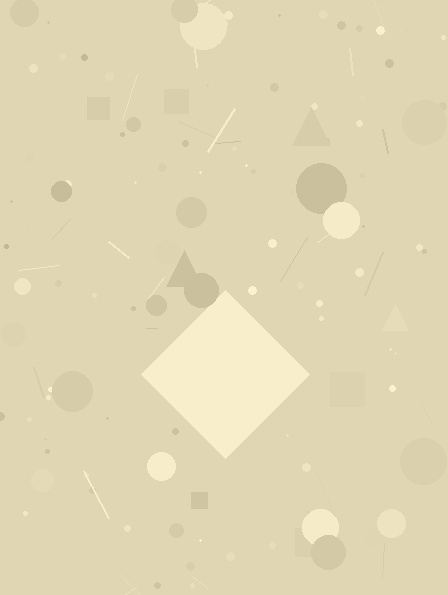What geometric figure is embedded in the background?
A diamond is embedded in the background.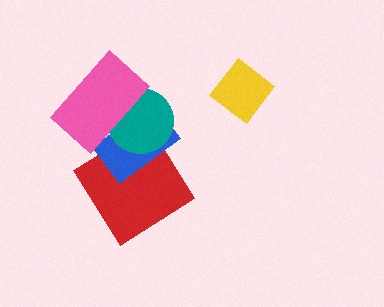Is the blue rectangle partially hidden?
Yes, it is partially covered by another shape.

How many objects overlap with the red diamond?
2 objects overlap with the red diamond.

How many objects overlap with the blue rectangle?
3 objects overlap with the blue rectangle.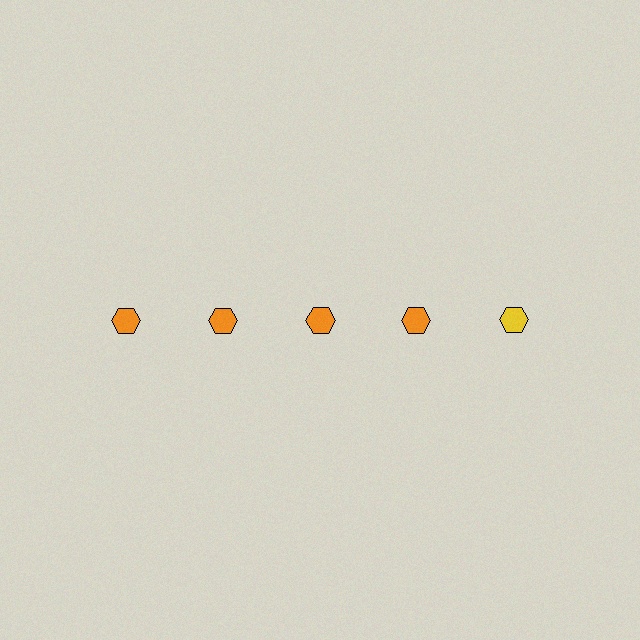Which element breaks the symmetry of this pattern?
The yellow hexagon in the top row, rightmost column breaks the symmetry. All other shapes are orange hexagons.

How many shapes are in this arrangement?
There are 5 shapes arranged in a grid pattern.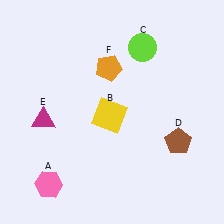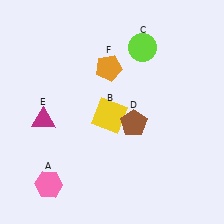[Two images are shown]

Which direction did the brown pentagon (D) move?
The brown pentagon (D) moved left.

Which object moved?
The brown pentagon (D) moved left.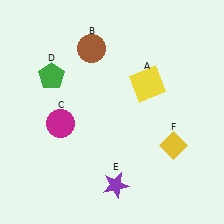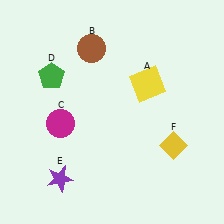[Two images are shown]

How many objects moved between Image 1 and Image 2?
1 object moved between the two images.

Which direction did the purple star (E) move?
The purple star (E) moved left.